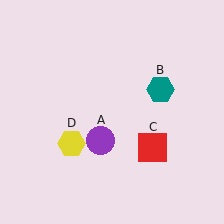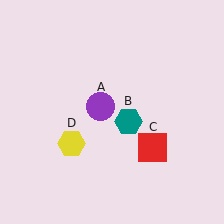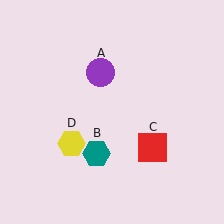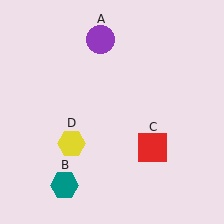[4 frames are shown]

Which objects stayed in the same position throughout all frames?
Red square (object C) and yellow hexagon (object D) remained stationary.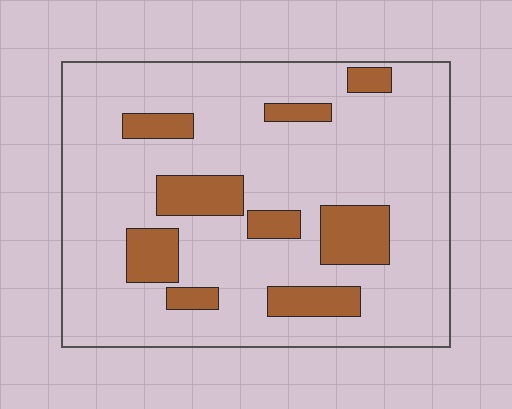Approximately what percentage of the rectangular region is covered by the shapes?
Approximately 20%.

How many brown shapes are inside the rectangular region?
9.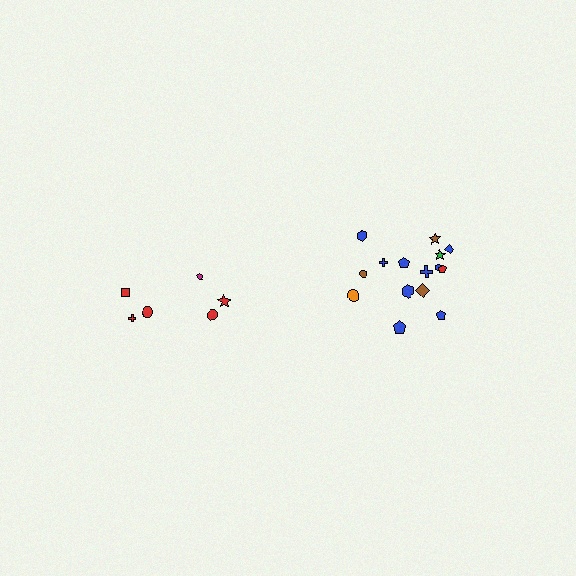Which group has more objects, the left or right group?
The right group.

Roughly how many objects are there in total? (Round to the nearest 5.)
Roughly 20 objects in total.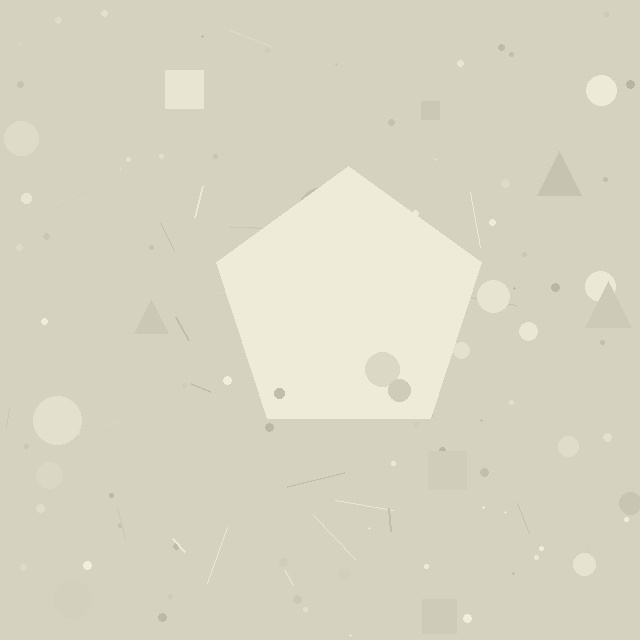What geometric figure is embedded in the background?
A pentagon is embedded in the background.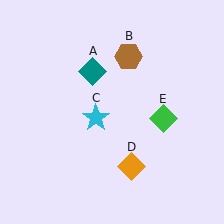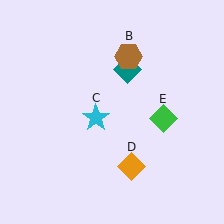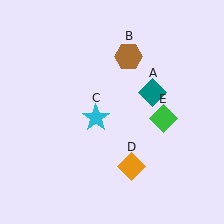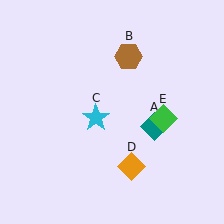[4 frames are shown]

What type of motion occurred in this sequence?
The teal diamond (object A) rotated clockwise around the center of the scene.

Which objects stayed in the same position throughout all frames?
Brown hexagon (object B) and cyan star (object C) and orange diamond (object D) and green diamond (object E) remained stationary.